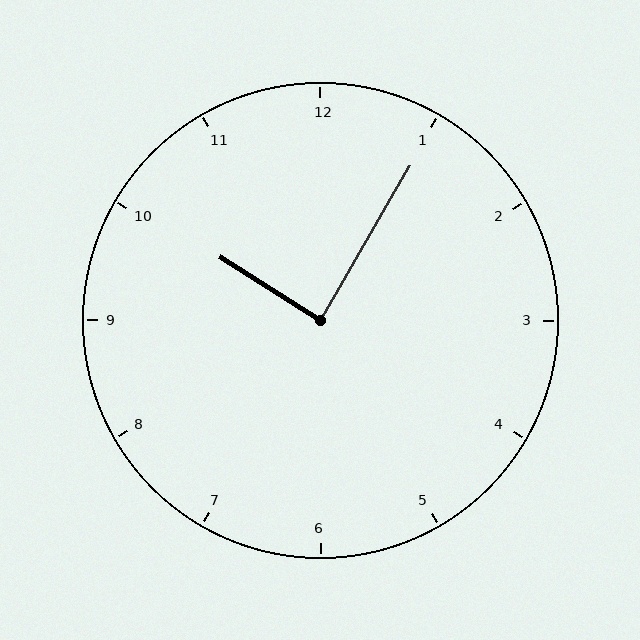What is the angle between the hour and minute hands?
Approximately 88 degrees.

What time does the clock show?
10:05.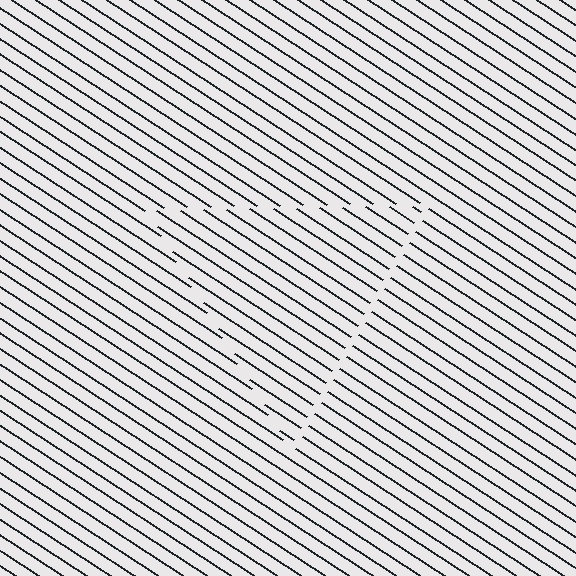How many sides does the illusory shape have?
3 sides — the line-ends trace a triangle.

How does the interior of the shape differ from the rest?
The interior of the shape contains the same grating, shifted by half a period — the contour is defined by the phase discontinuity where line-ends from the inner and outer gratings abut.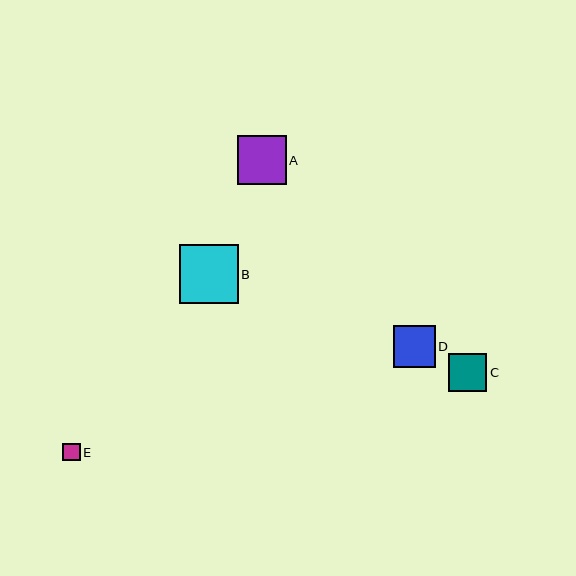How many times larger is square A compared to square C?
Square A is approximately 1.3 times the size of square C.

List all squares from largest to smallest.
From largest to smallest: B, A, D, C, E.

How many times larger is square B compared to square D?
Square B is approximately 1.4 times the size of square D.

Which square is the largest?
Square B is the largest with a size of approximately 59 pixels.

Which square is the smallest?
Square E is the smallest with a size of approximately 18 pixels.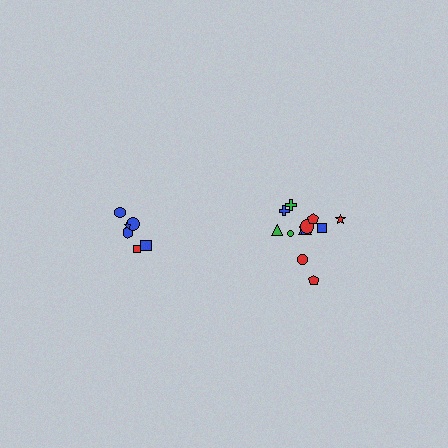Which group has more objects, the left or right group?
The right group.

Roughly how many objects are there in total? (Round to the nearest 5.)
Roughly 20 objects in total.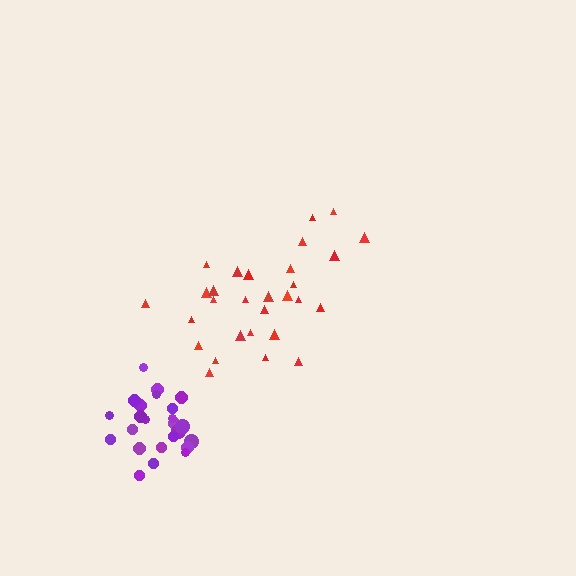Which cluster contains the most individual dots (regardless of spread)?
Red (29).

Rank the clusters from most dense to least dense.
purple, red.